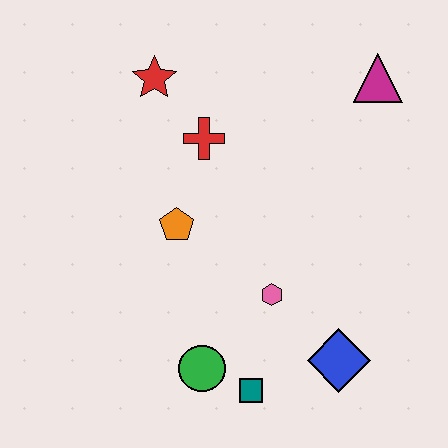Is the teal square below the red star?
Yes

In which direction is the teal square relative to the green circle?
The teal square is to the right of the green circle.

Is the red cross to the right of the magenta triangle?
No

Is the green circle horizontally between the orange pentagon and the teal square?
Yes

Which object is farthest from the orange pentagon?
The magenta triangle is farthest from the orange pentagon.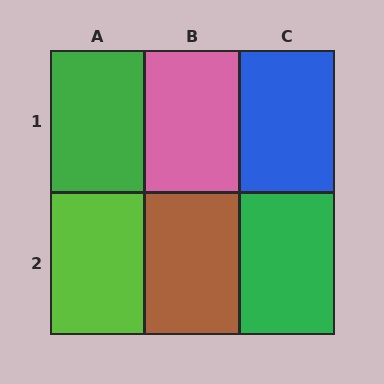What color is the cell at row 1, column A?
Green.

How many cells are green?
2 cells are green.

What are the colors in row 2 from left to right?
Lime, brown, green.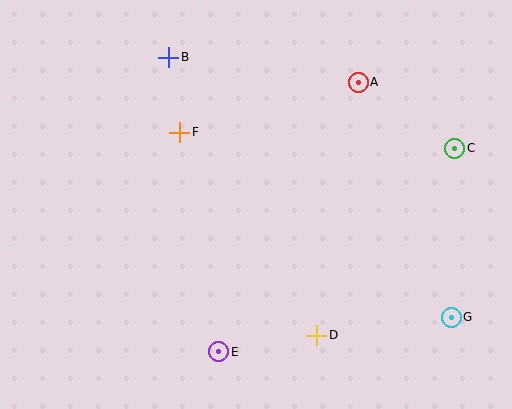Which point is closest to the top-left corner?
Point B is closest to the top-left corner.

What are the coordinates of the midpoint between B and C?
The midpoint between B and C is at (312, 103).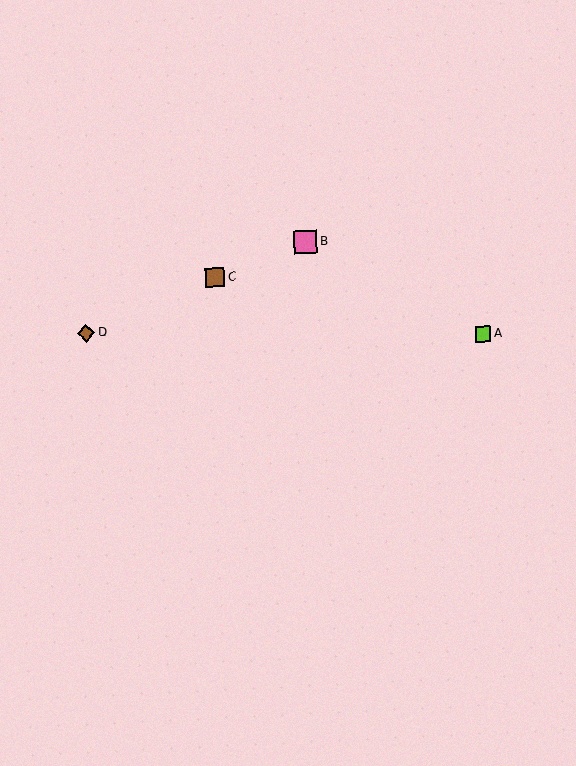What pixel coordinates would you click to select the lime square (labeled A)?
Click at (483, 334) to select the lime square A.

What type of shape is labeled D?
Shape D is a brown diamond.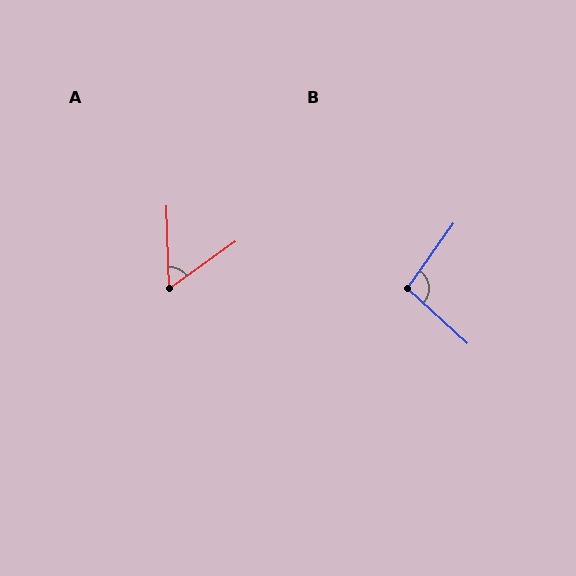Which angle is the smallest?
A, at approximately 56 degrees.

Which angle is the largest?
B, at approximately 97 degrees.